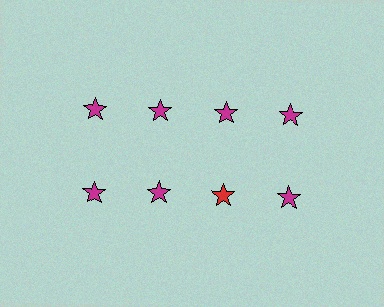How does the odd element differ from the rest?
It has a different color: red instead of magenta.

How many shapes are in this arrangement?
There are 8 shapes arranged in a grid pattern.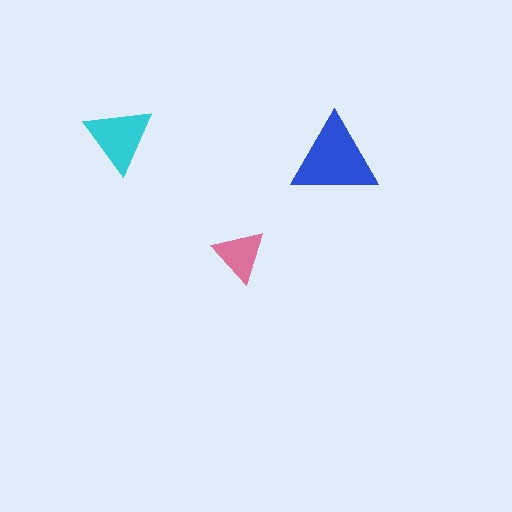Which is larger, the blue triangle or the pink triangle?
The blue one.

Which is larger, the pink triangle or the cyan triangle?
The cyan one.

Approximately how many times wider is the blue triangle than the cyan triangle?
About 1.5 times wider.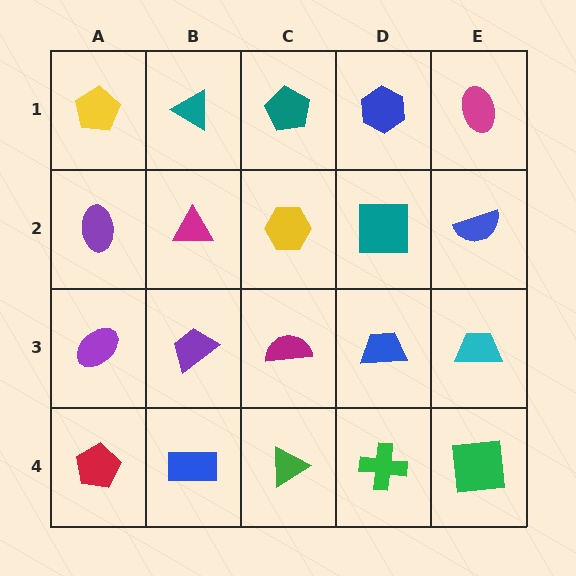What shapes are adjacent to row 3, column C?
A yellow hexagon (row 2, column C), a green triangle (row 4, column C), a purple trapezoid (row 3, column B), a blue trapezoid (row 3, column D).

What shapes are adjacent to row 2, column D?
A blue hexagon (row 1, column D), a blue trapezoid (row 3, column D), a yellow hexagon (row 2, column C), a blue semicircle (row 2, column E).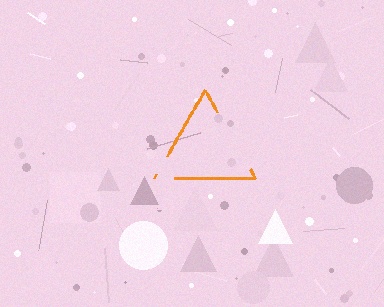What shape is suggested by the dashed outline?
The dashed outline suggests a triangle.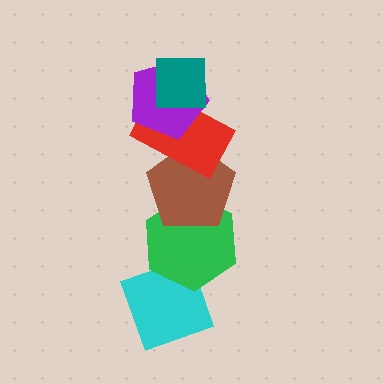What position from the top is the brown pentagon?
The brown pentagon is 4th from the top.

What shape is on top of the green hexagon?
The brown pentagon is on top of the green hexagon.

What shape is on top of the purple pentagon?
The teal square is on top of the purple pentagon.